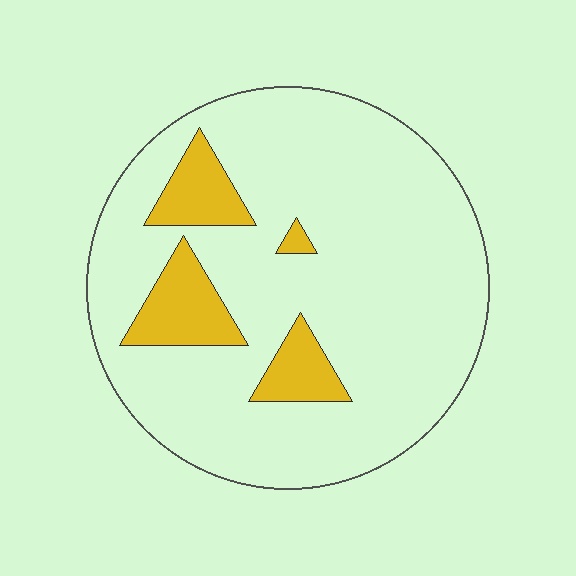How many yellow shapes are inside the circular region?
4.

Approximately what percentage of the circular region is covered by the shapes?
Approximately 15%.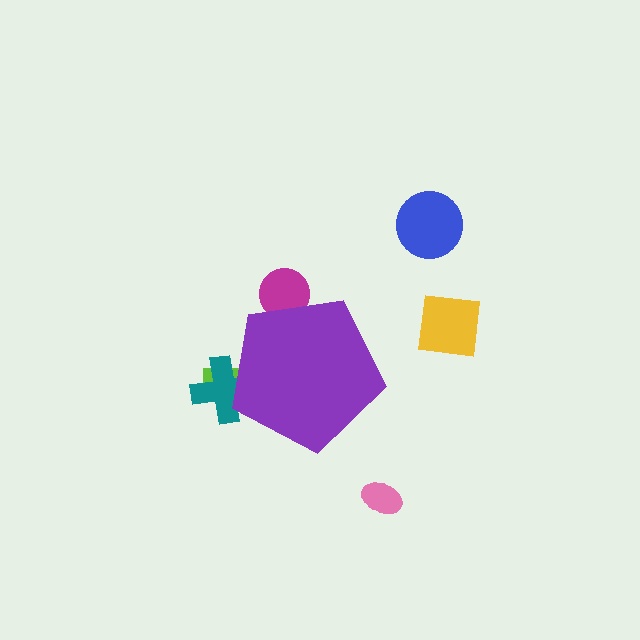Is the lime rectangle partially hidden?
Yes, the lime rectangle is partially hidden behind the purple pentagon.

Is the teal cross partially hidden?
Yes, the teal cross is partially hidden behind the purple pentagon.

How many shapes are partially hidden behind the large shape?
3 shapes are partially hidden.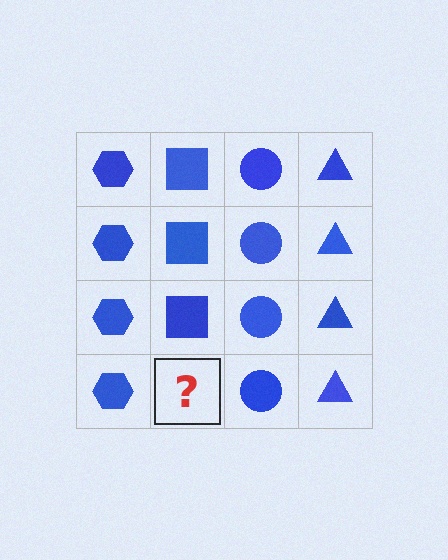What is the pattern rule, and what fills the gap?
The rule is that each column has a consistent shape. The gap should be filled with a blue square.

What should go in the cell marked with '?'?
The missing cell should contain a blue square.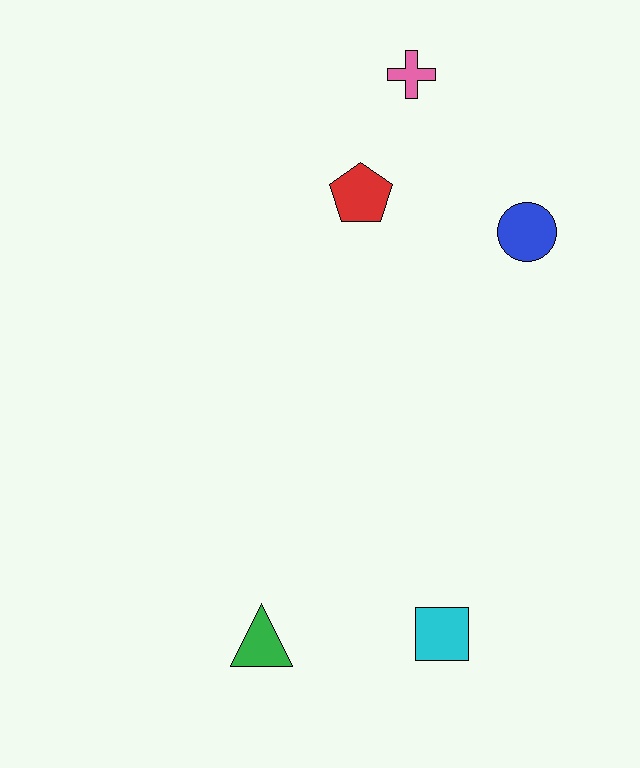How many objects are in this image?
There are 5 objects.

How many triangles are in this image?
There is 1 triangle.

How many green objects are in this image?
There is 1 green object.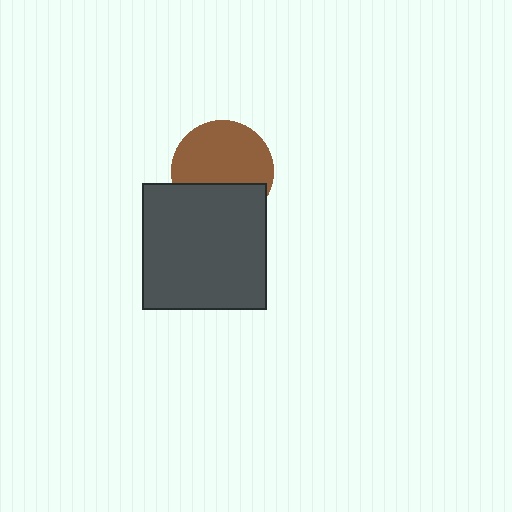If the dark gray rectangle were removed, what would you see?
You would see the complete brown circle.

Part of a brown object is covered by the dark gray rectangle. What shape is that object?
It is a circle.